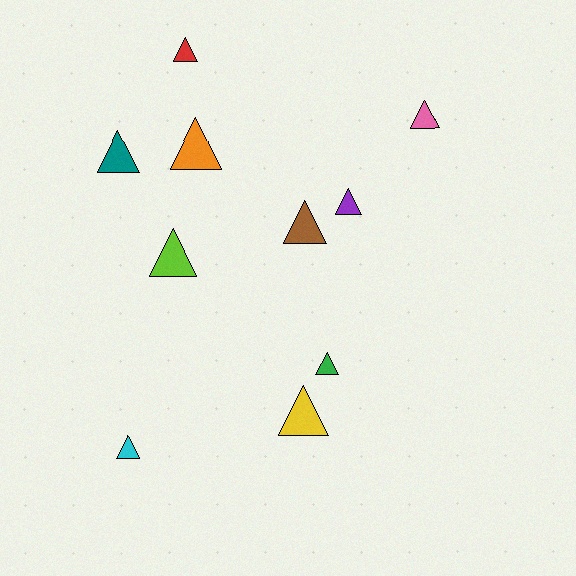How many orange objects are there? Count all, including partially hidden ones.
There is 1 orange object.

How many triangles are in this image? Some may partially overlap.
There are 10 triangles.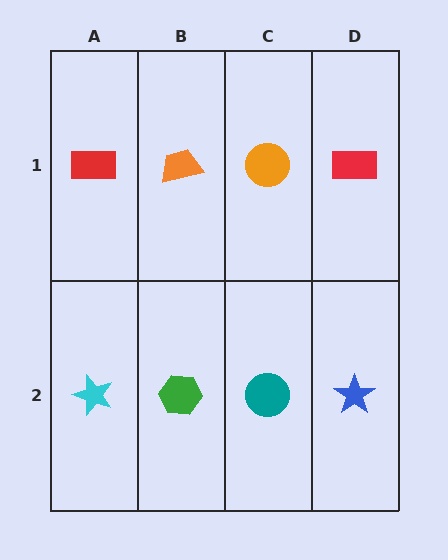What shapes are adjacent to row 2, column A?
A red rectangle (row 1, column A), a green hexagon (row 2, column B).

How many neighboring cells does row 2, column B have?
3.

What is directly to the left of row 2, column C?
A green hexagon.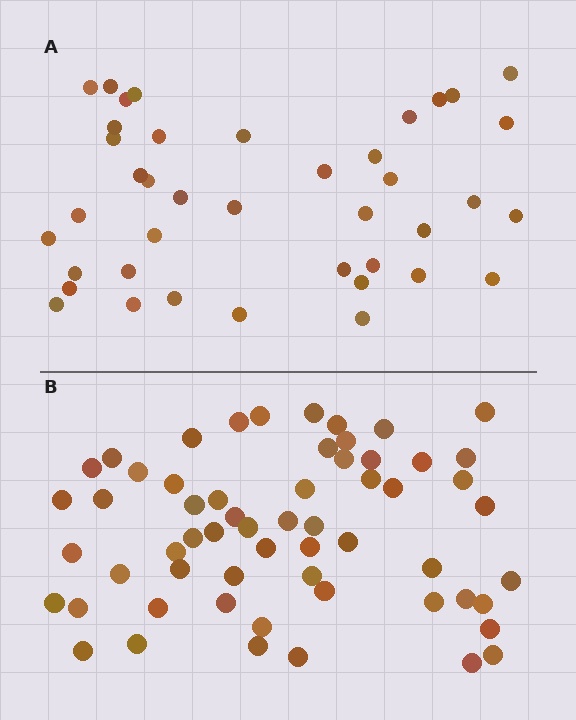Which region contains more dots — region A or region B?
Region B (the bottom region) has more dots.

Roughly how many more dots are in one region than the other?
Region B has approximately 20 more dots than region A.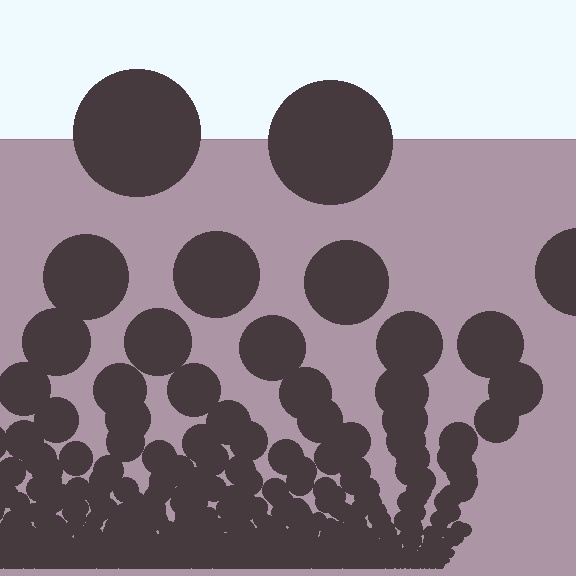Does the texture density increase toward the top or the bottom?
Density increases toward the bottom.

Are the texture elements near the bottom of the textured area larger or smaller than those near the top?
Smaller. The gradient is inverted — elements near the bottom are smaller and denser.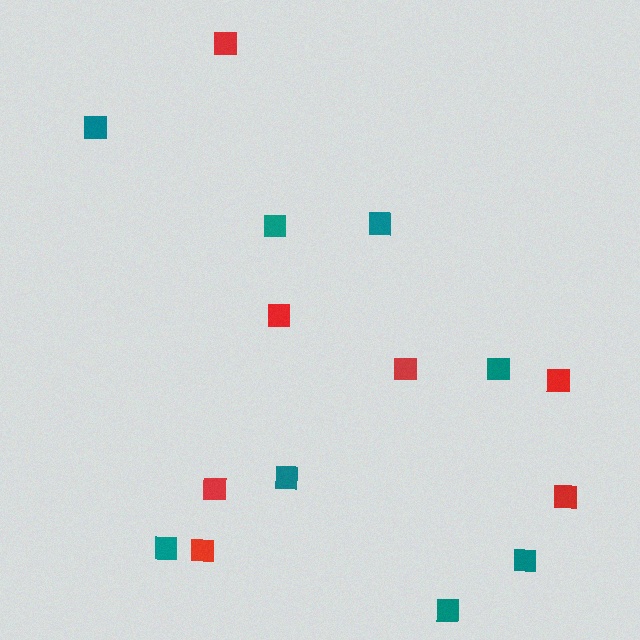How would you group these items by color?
There are 2 groups: one group of red squares (7) and one group of teal squares (8).